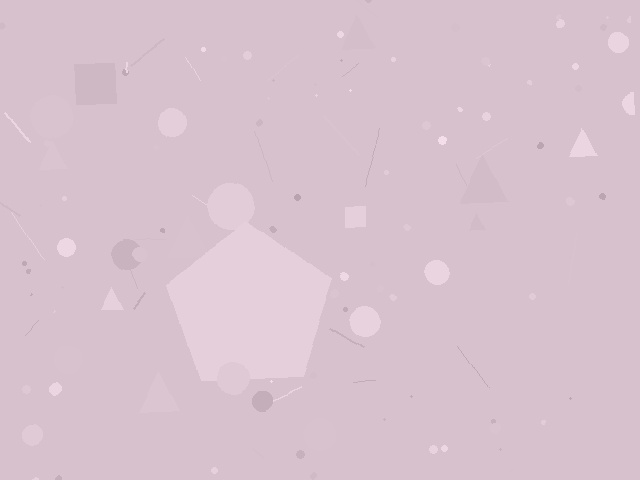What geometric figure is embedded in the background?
A pentagon is embedded in the background.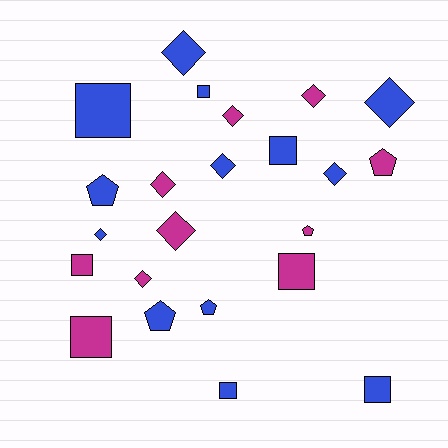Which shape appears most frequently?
Diamond, with 10 objects.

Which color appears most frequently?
Blue, with 13 objects.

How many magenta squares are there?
There are 3 magenta squares.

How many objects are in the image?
There are 23 objects.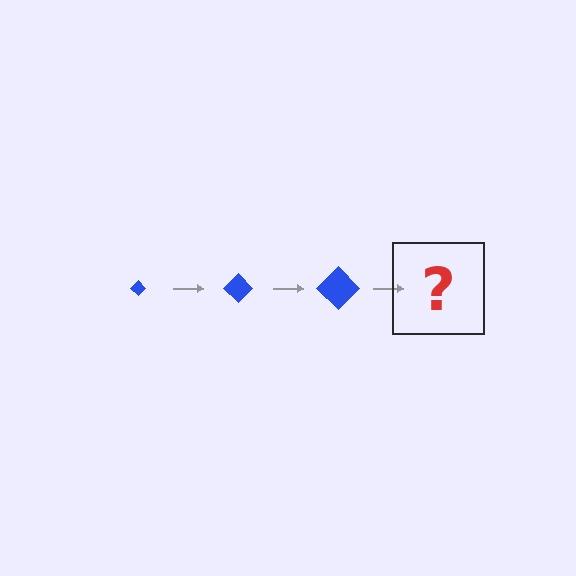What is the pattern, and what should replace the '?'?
The pattern is that the diamond gets progressively larger each step. The '?' should be a blue diamond, larger than the previous one.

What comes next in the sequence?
The next element should be a blue diamond, larger than the previous one.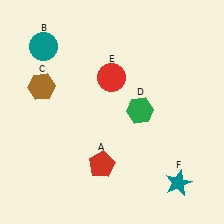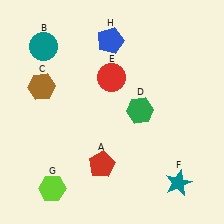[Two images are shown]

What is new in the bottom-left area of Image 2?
A lime hexagon (G) was added in the bottom-left area of Image 2.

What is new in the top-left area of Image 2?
A blue pentagon (H) was added in the top-left area of Image 2.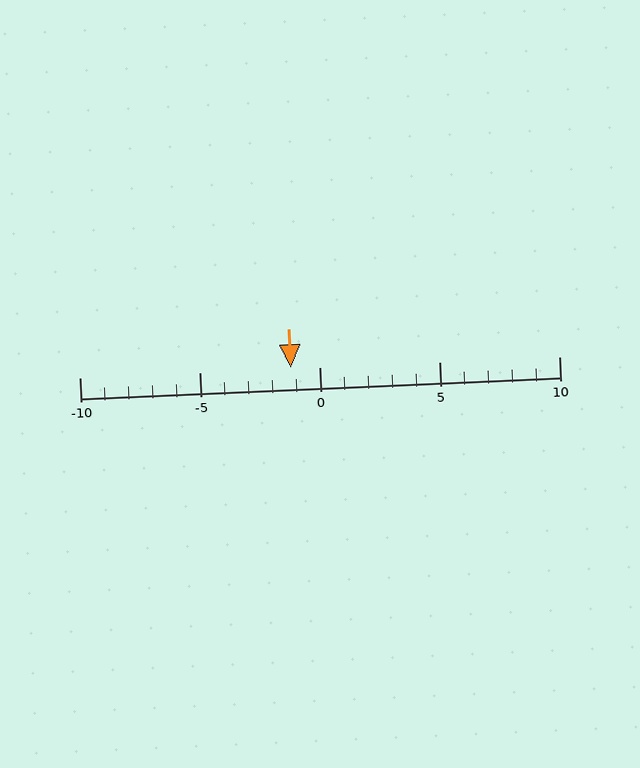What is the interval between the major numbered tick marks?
The major tick marks are spaced 5 units apart.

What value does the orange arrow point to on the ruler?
The orange arrow points to approximately -1.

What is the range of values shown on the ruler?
The ruler shows values from -10 to 10.